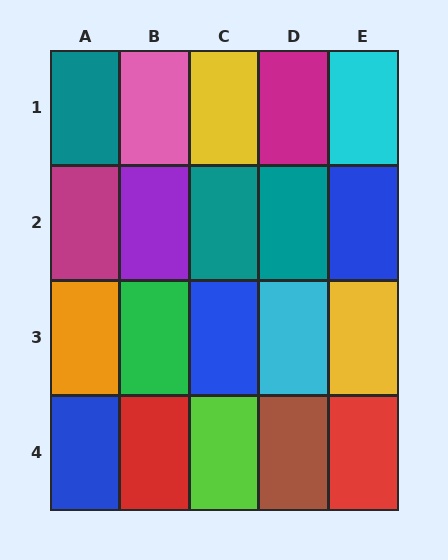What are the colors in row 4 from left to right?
Blue, red, lime, brown, red.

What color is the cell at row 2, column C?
Teal.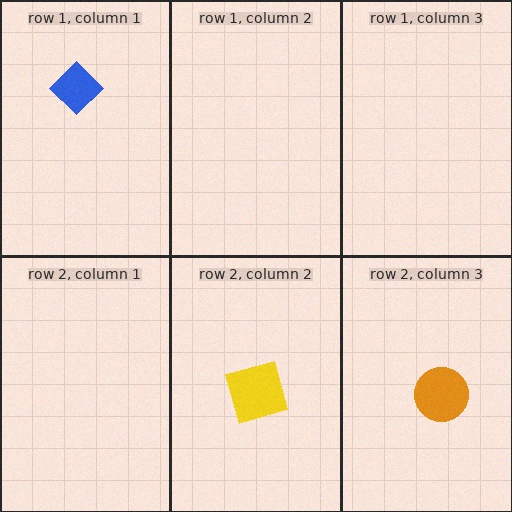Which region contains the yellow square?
The row 2, column 2 region.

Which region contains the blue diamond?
The row 1, column 1 region.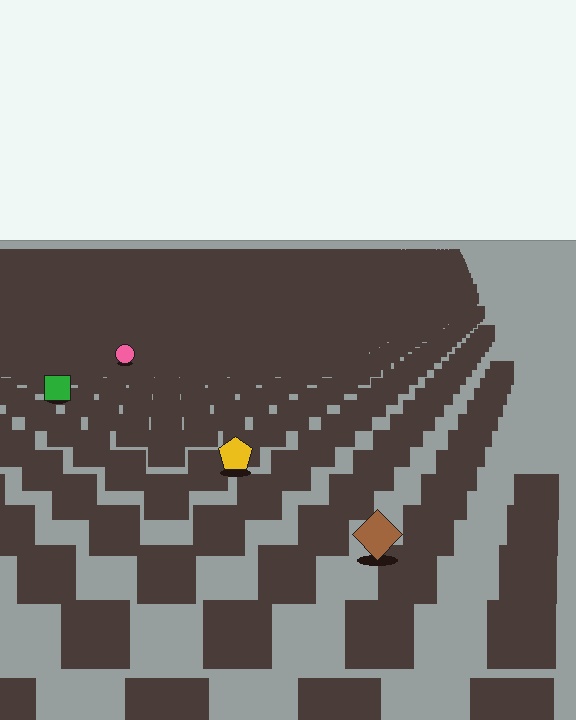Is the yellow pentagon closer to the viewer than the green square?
Yes. The yellow pentagon is closer — you can tell from the texture gradient: the ground texture is coarser near it.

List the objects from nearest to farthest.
From nearest to farthest: the brown diamond, the yellow pentagon, the green square, the pink circle.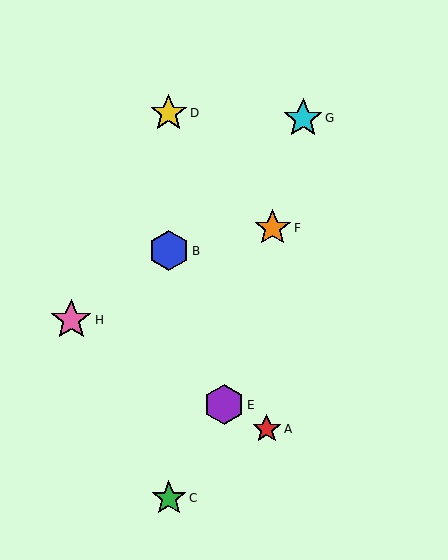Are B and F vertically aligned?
No, B is at x≈169 and F is at x≈273.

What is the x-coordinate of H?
Object H is at x≈71.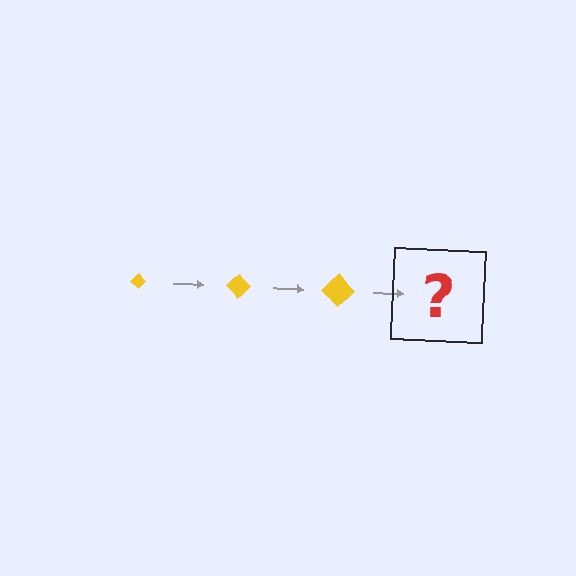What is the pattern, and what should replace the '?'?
The pattern is that the diamond gets progressively larger each step. The '?' should be a yellow diamond, larger than the previous one.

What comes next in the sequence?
The next element should be a yellow diamond, larger than the previous one.